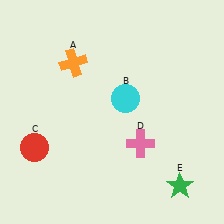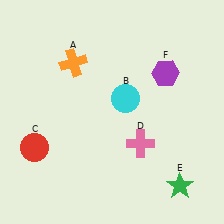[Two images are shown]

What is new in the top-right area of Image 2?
A purple hexagon (F) was added in the top-right area of Image 2.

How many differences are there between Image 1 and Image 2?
There is 1 difference between the two images.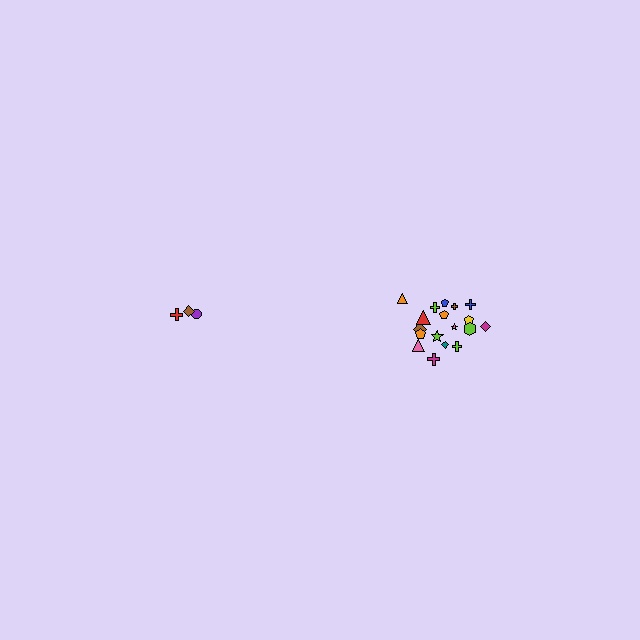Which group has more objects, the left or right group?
The right group.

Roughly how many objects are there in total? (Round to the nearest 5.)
Roughly 20 objects in total.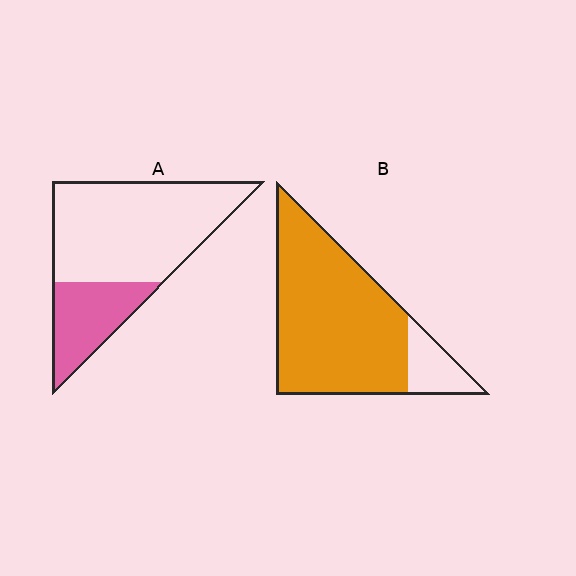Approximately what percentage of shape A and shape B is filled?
A is approximately 30% and B is approximately 85%.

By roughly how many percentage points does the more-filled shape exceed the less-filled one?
By roughly 55 percentage points (B over A).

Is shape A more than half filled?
No.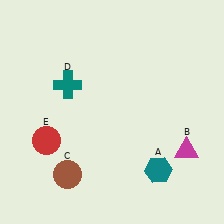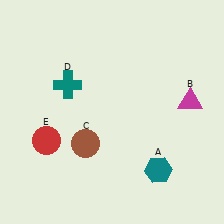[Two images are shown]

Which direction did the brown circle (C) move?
The brown circle (C) moved up.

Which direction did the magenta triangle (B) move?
The magenta triangle (B) moved up.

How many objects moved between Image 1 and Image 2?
2 objects moved between the two images.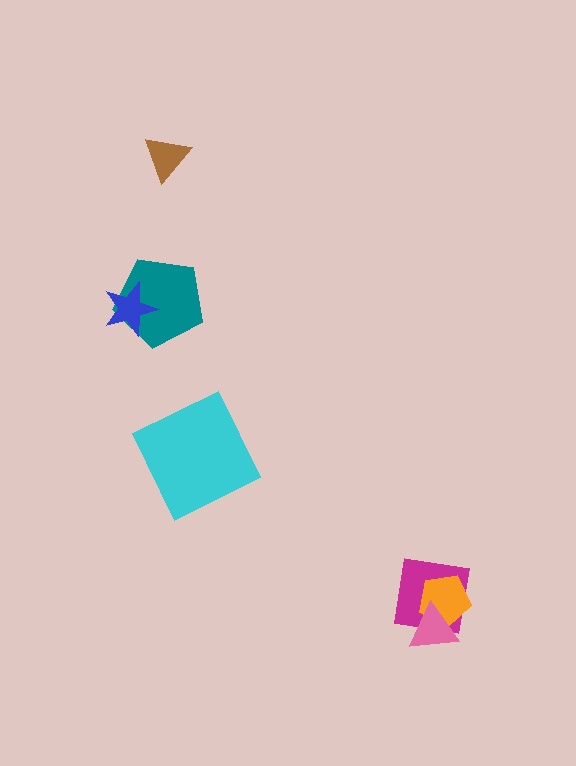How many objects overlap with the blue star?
1 object overlaps with the blue star.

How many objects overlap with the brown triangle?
0 objects overlap with the brown triangle.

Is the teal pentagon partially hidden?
Yes, it is partially covered by another shape.